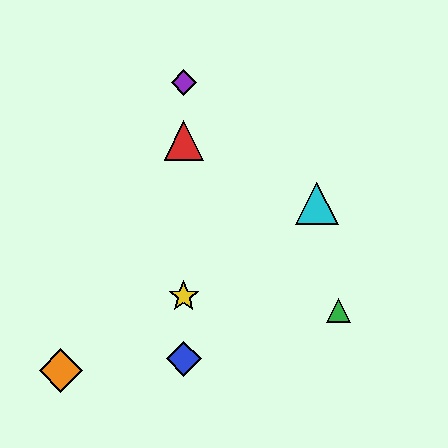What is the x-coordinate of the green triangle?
The green triangle is at x≈339.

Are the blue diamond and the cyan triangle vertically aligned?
No, the blue diamond is at x≈184 and the cyan triangle is at x≈317.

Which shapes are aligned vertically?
The red triangle, the blue diamond, the yellow star, the purple diamond are aligned vertically.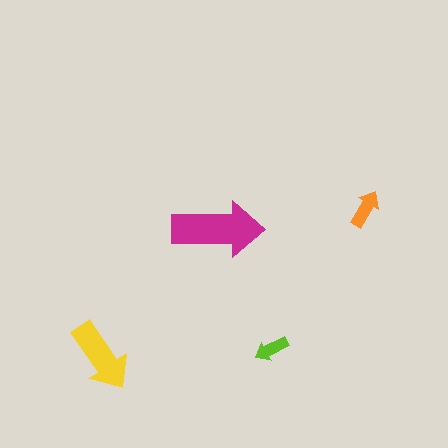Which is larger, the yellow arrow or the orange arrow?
The yellow one.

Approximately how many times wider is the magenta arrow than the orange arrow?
About 2.5 times wider.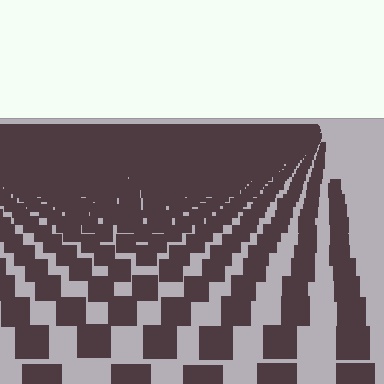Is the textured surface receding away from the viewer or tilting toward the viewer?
The surface is receding away from the viewer. Texture elements get smaller and denser toward the top.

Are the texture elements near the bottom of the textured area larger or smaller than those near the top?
Larger. Near the bottom, elements are closer to the viewer and appear at a bigger on-screen size.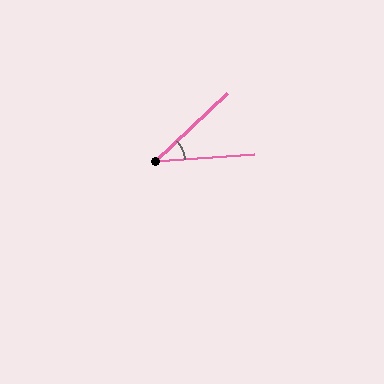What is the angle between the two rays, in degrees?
Approximately 40 degrees.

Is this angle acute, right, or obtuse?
It is acute.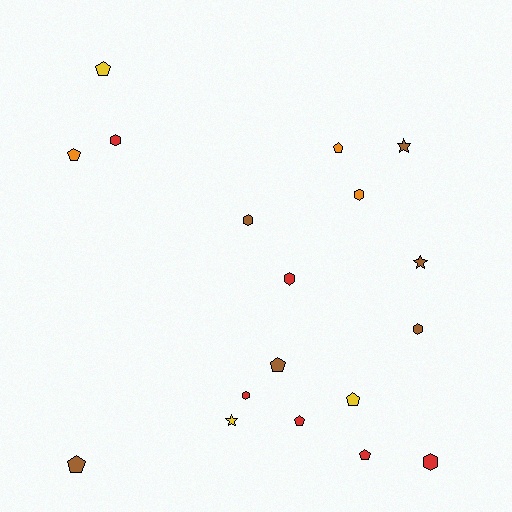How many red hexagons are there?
There are 4 red hexagons.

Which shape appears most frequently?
Pentagon, with 8 objects.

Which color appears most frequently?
Brown, with 6 objects.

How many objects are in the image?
There are 18 objects.